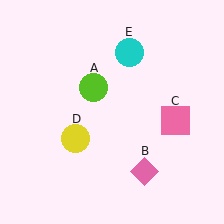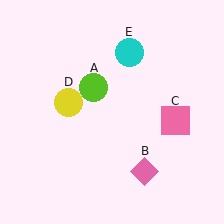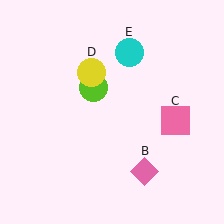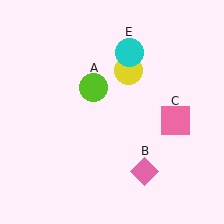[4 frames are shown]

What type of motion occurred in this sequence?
The yellow circle (object D) rotated clockwise around the center of the scene.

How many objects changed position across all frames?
1 object changed position: yellow circle (object D).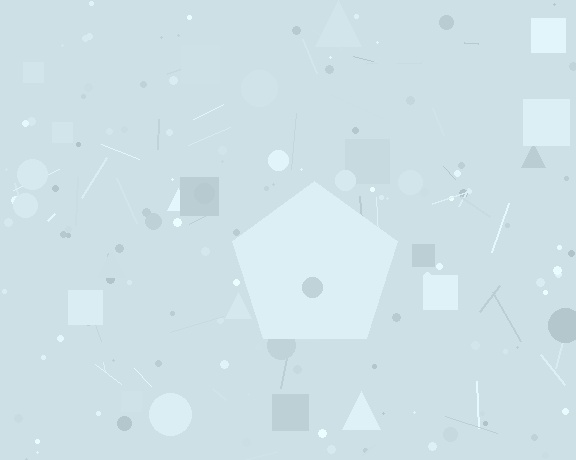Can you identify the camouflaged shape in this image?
The camouflaged shape is a pentagon.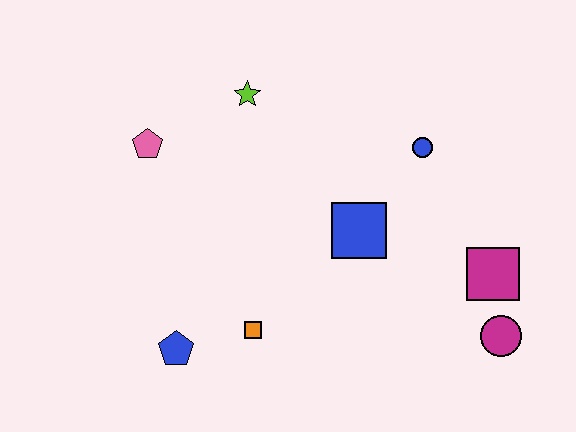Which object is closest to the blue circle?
The blue square is closest to the blue circle.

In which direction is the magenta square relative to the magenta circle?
The magenta square is above the magenta circle.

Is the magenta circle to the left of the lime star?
No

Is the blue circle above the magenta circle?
Yes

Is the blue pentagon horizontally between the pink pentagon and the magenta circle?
Yes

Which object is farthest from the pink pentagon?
The magenta circle is farthest from the pink pentagon.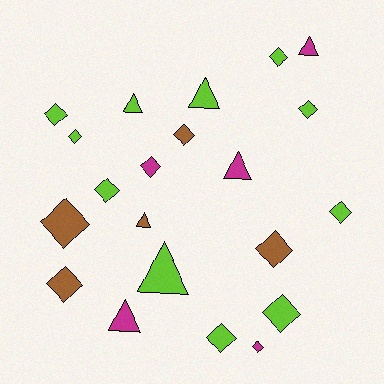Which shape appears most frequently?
Diamond, with 14 objects.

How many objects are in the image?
There are 21 objects.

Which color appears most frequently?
Lime, with 11 objects.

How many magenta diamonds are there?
There are 2 magenta diamonds.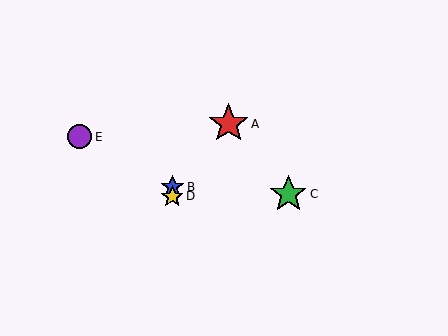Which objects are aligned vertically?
Objects B, D are aligned vertically.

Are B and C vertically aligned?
No, B is at x≈172 and C is at x≈288.